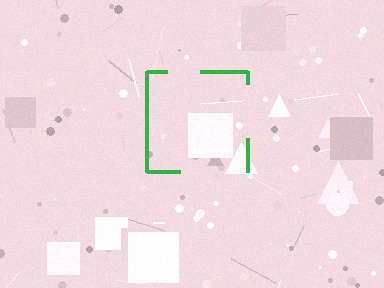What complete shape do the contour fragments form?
The contour fragments form a square.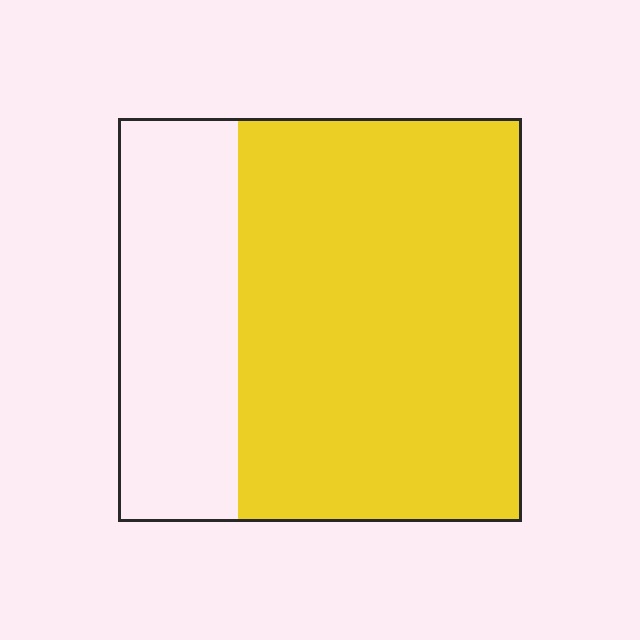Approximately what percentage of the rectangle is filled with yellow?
Approximately 70%.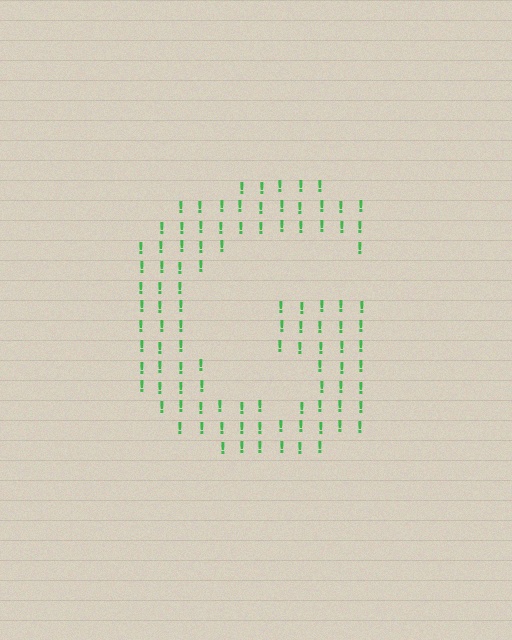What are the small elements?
The small elements are exclamation marks.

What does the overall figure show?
The overall figure shows the letter G.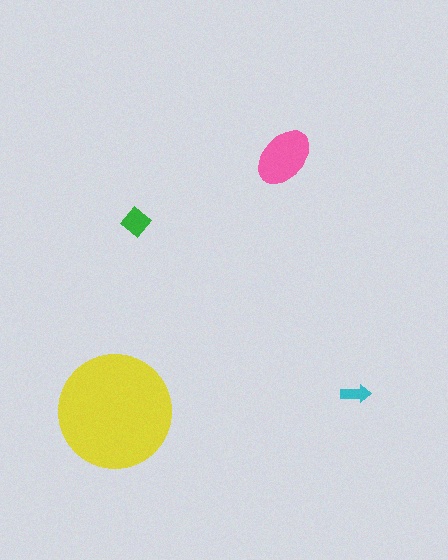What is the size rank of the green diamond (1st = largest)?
3rd.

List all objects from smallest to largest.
The cyan arrow, the green diamond, the pink ellipse, the yellow circle.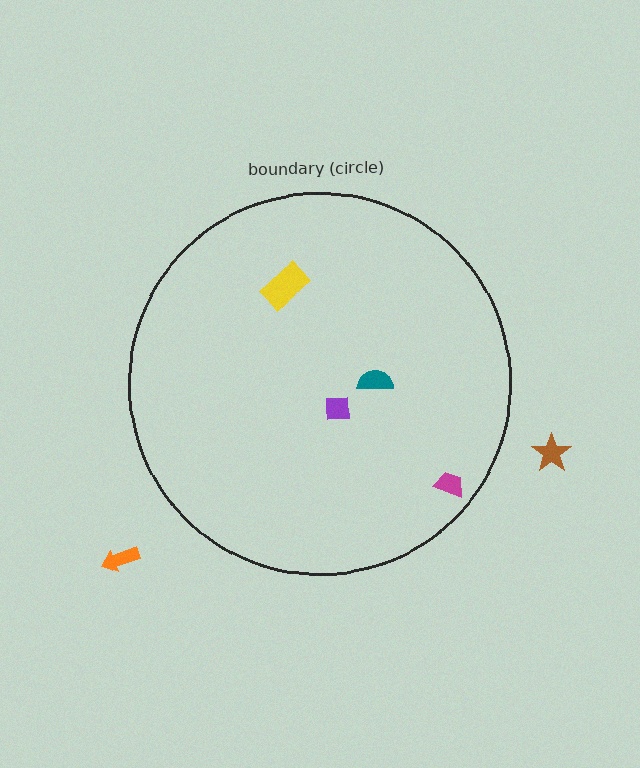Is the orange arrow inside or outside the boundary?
Outside.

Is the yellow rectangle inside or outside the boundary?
Inside.